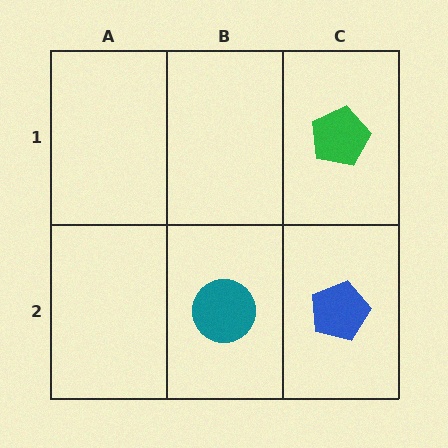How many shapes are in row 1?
1 shape.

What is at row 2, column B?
A teal circle.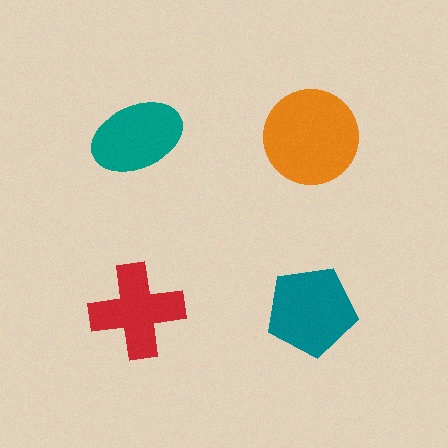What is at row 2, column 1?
A red cross.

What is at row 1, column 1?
A teal ellipse.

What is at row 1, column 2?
An orange circle.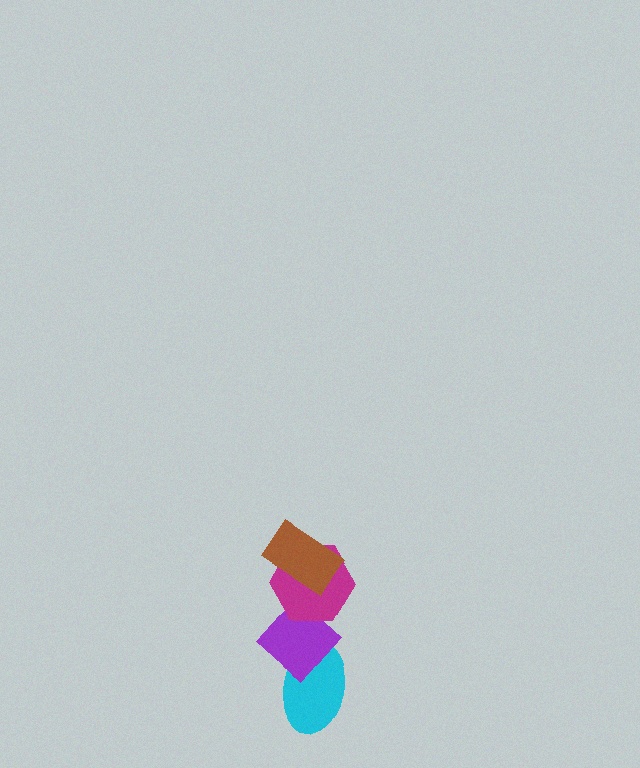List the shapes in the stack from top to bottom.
From top to bottom: the brown rectangle, the magenta hexagon, the purple diamond, the cyan ellipse.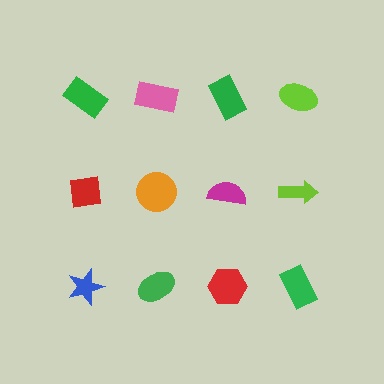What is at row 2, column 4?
A lime arrow.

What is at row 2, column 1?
A red square.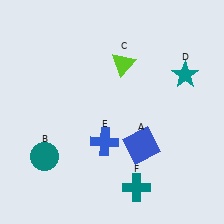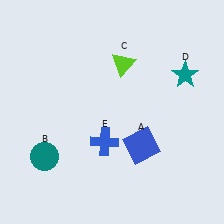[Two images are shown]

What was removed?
The teal cross (F) was removed in Image 2.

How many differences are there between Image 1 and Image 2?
There is 1 difference between the two images.